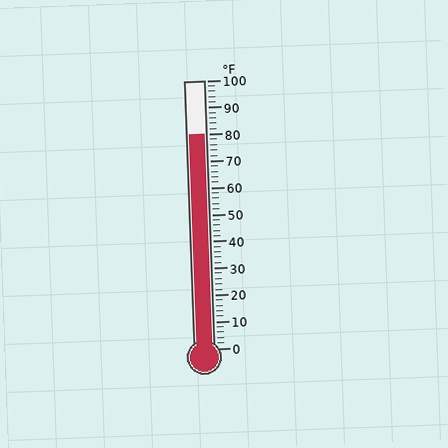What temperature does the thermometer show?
The thermometer shows approximately 80°F.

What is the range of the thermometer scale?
The thermometer scale ranges from 0°F to 100°F.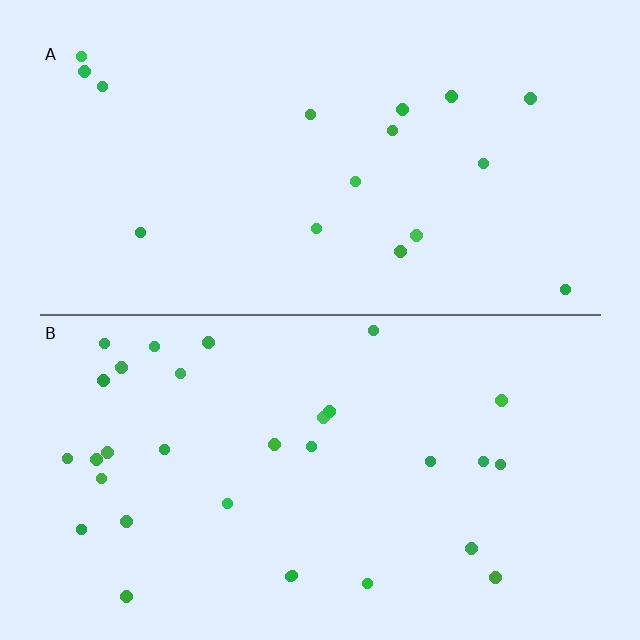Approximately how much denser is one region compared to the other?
Approximately 1.9× — region B over region A.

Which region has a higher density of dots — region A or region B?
B (the bottom).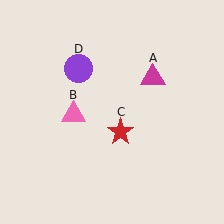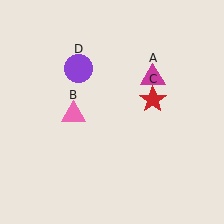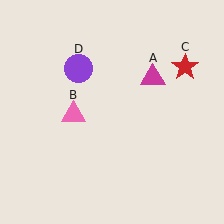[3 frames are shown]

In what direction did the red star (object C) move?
The red star (object C) moved up and to the right.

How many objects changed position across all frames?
1 object changed position: red star (object C).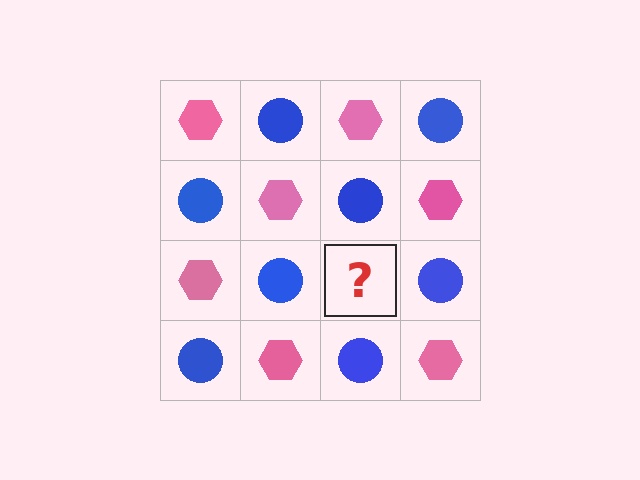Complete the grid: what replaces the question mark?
The question mark should be replaced with a pink hexagon.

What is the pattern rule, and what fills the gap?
The rule is that it alternates pink hexagon and blue circle in a checkerboard pattern. The gap should be filled with a pink hexagon.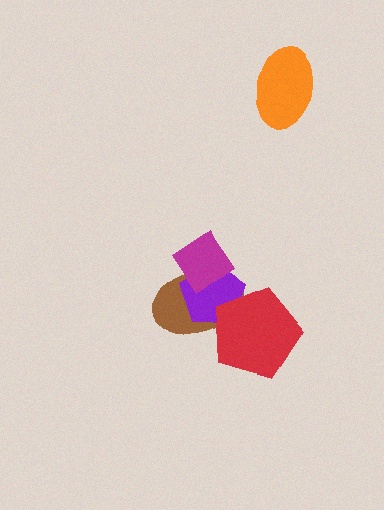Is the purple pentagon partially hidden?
Yes, it is partially covered by another shape.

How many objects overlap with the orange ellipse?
0 objects overlap with the orange ellipse.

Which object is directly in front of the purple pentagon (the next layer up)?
The red pentagon is directly in front of the purple pentagon.